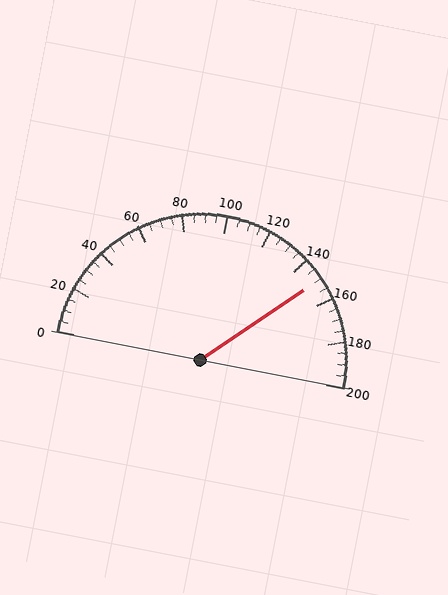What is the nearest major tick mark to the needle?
The nearest major tick mark is 160.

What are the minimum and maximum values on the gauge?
The gauge ranges from 0 to 200.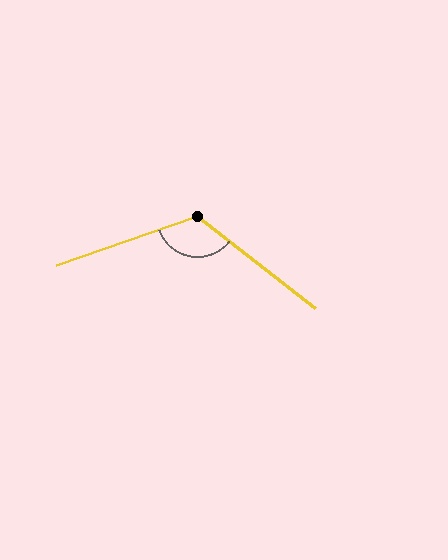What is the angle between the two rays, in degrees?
Approximately 123 degrees.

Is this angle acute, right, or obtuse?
It is obtuse.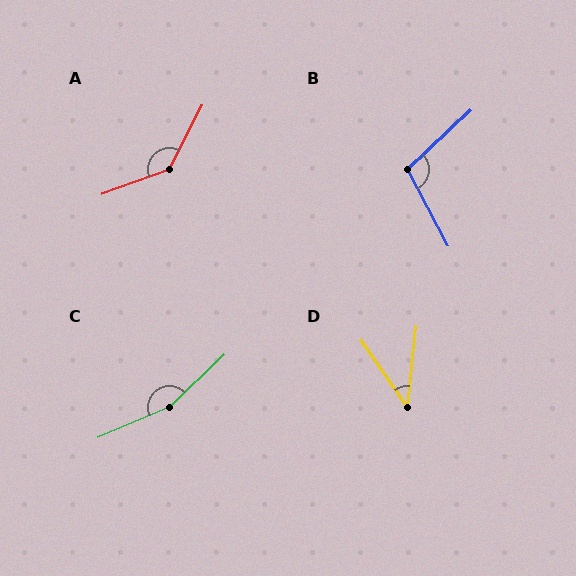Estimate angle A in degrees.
Approximately 136 degrees.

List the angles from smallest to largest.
D (40°), B (105°), A (136°), C (159°).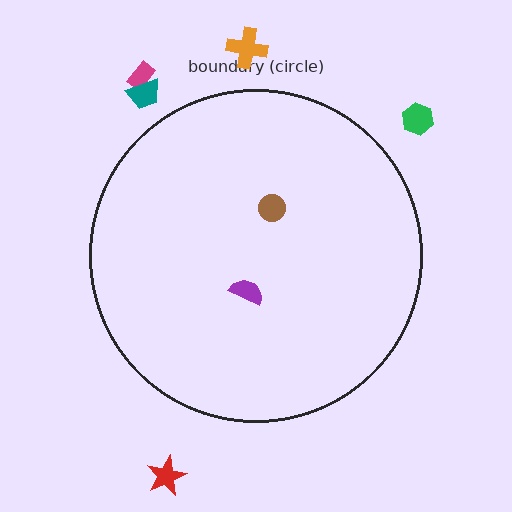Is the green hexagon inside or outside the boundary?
Outside.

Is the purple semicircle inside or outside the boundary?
Inside.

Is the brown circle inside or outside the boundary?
Inside.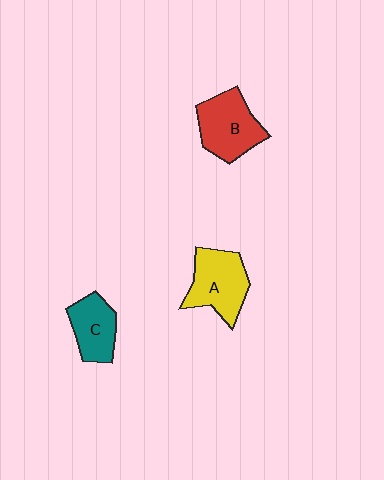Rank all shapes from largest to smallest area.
From largest to smallest: B (red), A (yellow), C (teal).